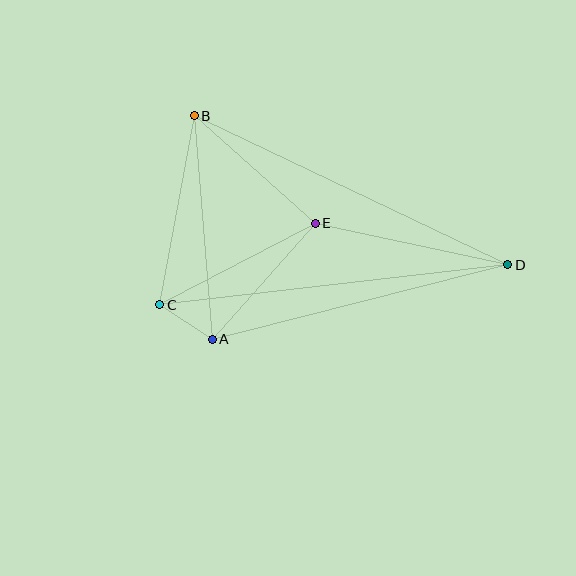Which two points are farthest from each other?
Points C and D are farthest from each other.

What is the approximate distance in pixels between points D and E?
The distance between D and E is approximately 197 pixels.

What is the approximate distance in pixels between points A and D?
The distance between A and D is approximately 305 pixels.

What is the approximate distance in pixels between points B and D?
The distance between B and D is approximately 347 pixels.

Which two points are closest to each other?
Points A and C are closest to each other.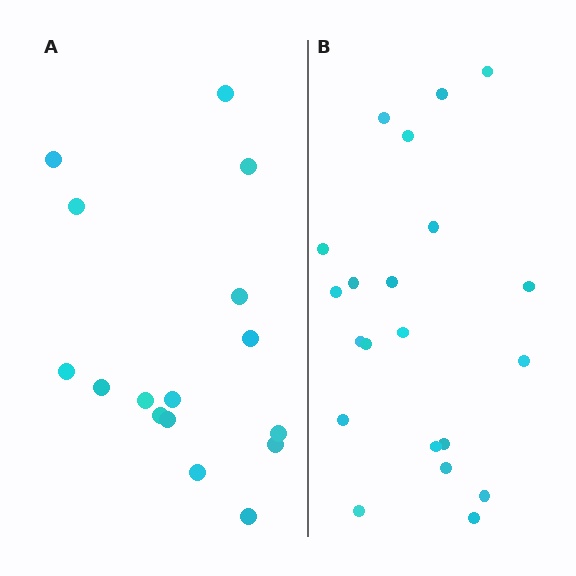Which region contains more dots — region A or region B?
Region B (the right region) has more dots.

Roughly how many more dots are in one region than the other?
Region B has about 5 more dots than region A.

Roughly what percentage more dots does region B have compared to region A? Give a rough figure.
About 30% more.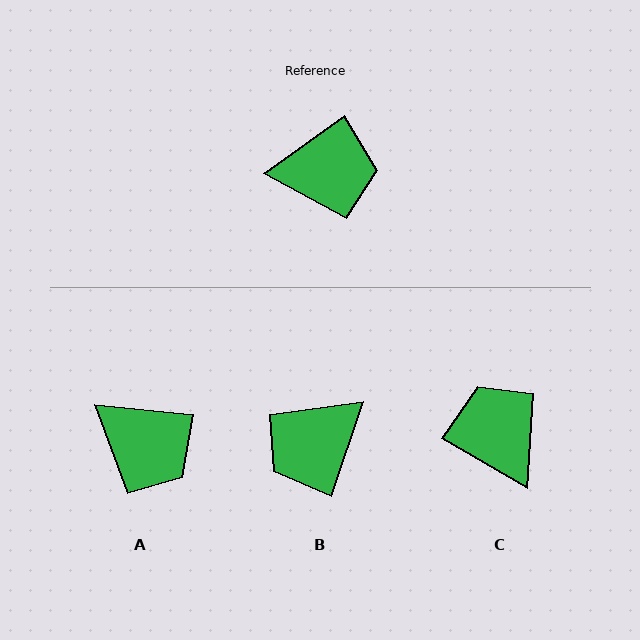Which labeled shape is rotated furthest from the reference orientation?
B, about 144 degrees away.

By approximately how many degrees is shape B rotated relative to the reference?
Approximately 144 degrees clockwise.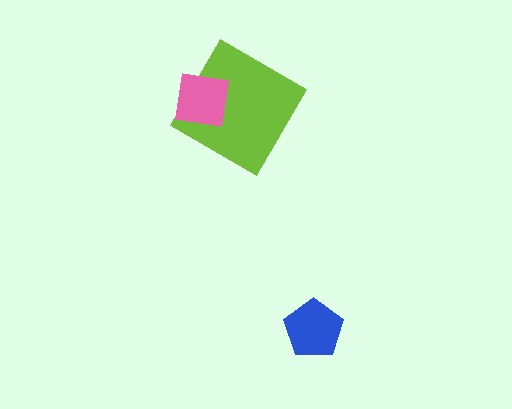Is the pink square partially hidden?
No, no other shape covers it.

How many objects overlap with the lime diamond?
1 object overlaps with the lime diamond.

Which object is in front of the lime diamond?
The pink square is in front of the lime diamond.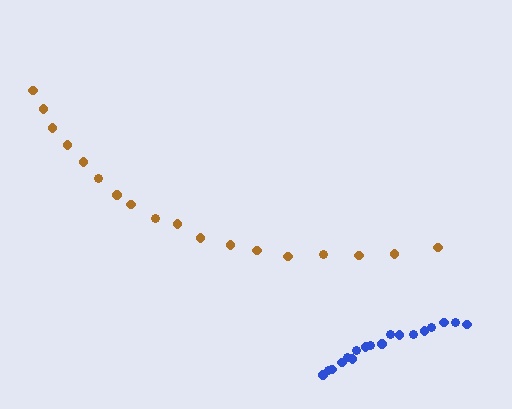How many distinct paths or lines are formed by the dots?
There are 2 distinct paths.